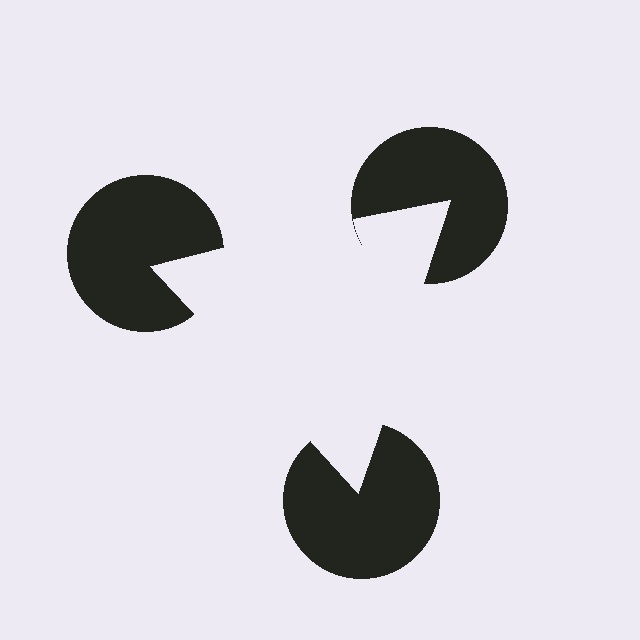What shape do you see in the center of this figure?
An illusory triangle — its edges are inferred from the aligned wedge cuts in the pac-man discs, not physically drawn.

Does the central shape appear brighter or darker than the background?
It typically appears slightly brighter than the background, even though no actual brightness change is drawn.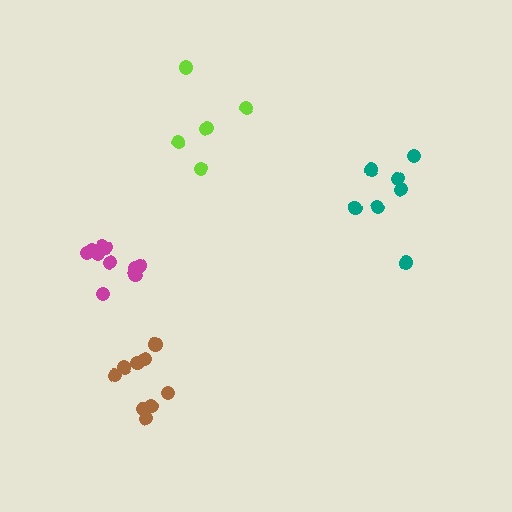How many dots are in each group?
Group 1: 5 dots, Group 2: 7 dots, Group 3: 9 dots, Group 4: 10 dots (31 total).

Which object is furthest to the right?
The teal cluster is rightmost.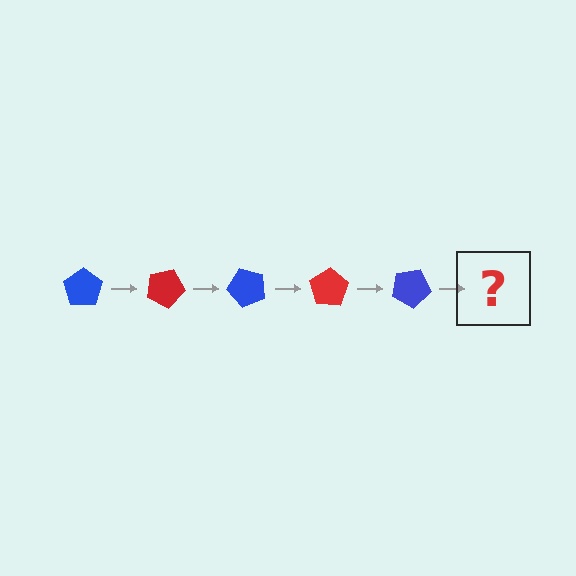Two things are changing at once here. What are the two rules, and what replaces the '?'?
The two rules are that it rotates 25 degrees each step and the color cycles through blue and red. The '?' should be a red pentagon, rotated 125 degrees from the start.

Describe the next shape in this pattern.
It should be a red pentagon, rotated 125 degrees from the start.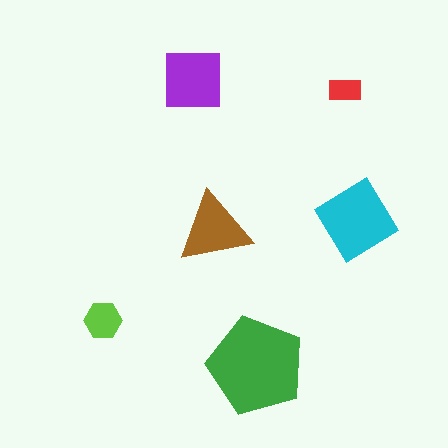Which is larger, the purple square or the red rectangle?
The purple square.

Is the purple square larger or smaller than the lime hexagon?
Larger.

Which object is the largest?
The green pentagon.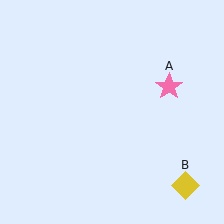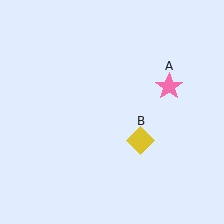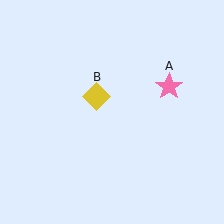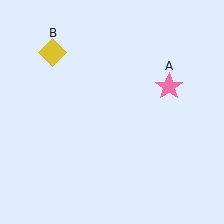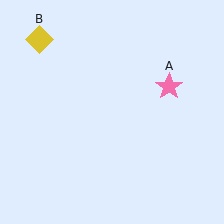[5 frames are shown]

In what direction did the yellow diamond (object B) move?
The yellow diamond (object B) moved up and to the left.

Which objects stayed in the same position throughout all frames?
Pink star (object A) remained stationary.